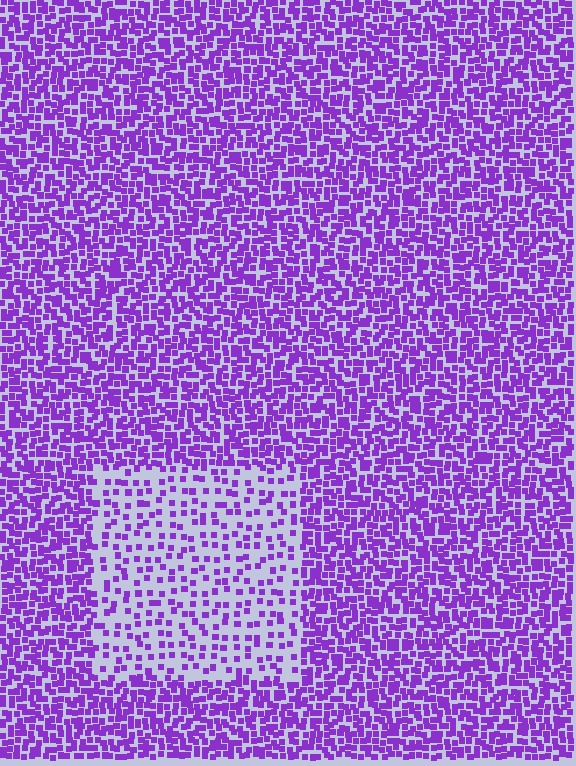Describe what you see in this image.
The image contains small purple elements arranged at two different densities. A rectangle-shaped region is visible where the elements are less densely packed than the surrounding area.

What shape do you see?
I see a rectangle.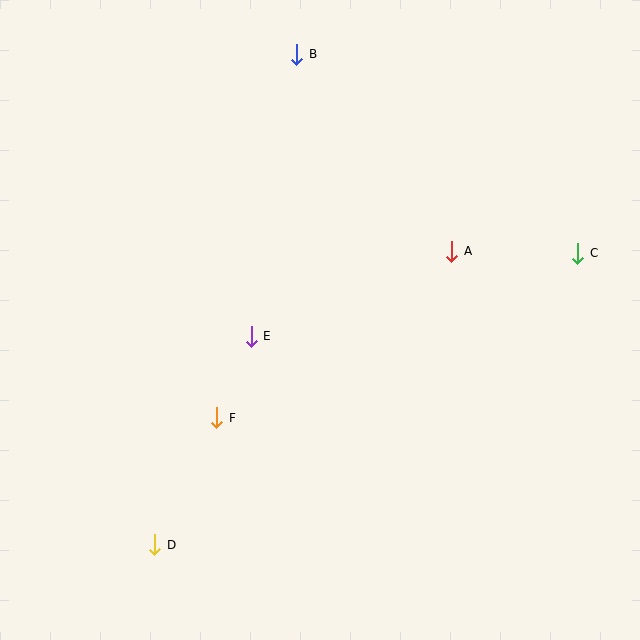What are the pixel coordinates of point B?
Point B is at (297, 54).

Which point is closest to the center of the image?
Point E at (251, 336) is closest to the center.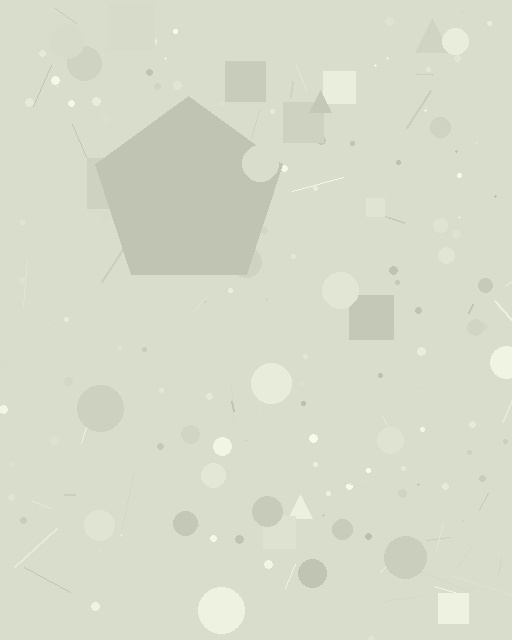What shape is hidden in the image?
A pentagon is hidden in the image.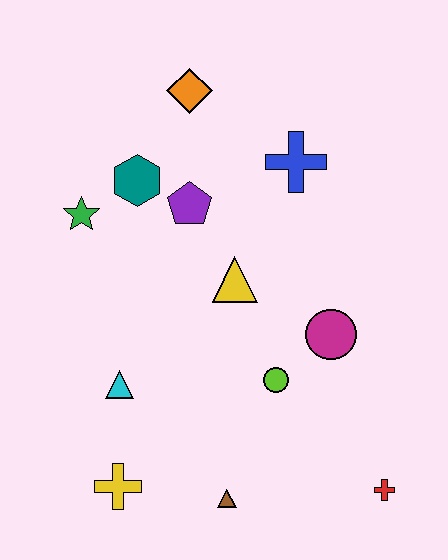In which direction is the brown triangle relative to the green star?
The brown triangle is below the green star.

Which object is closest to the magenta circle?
The lime circle is closest to the magenta circle.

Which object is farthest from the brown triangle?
The orange diamond is farthest from the brown triangle.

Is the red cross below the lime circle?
Yes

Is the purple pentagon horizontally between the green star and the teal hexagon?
No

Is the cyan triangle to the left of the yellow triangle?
Yes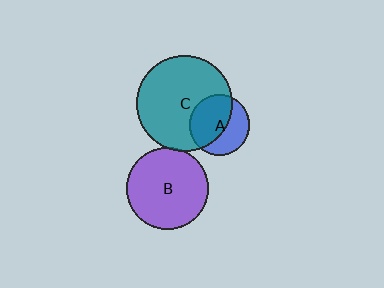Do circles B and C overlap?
Yes.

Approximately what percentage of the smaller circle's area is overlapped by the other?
Approximately 5%.